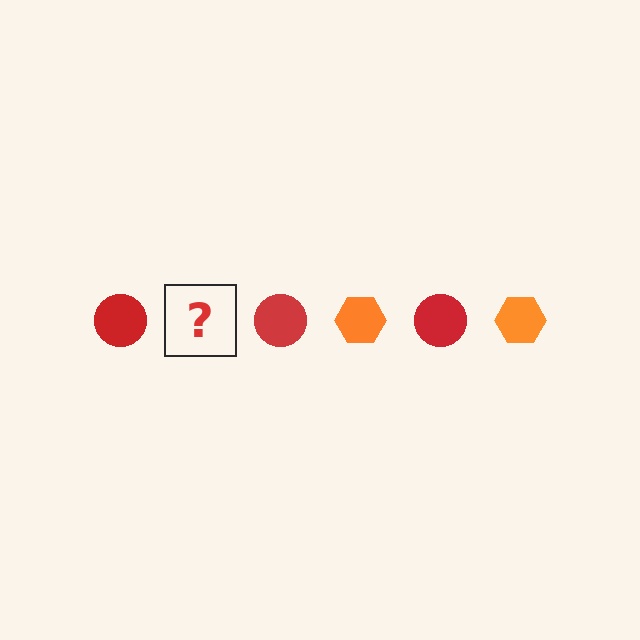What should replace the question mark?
The question mark should be replaced with an orange hexagon.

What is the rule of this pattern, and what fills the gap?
The rule is that the pattern alternates between red circle and orange hexagon. The gap should be filled with an orange hexagon.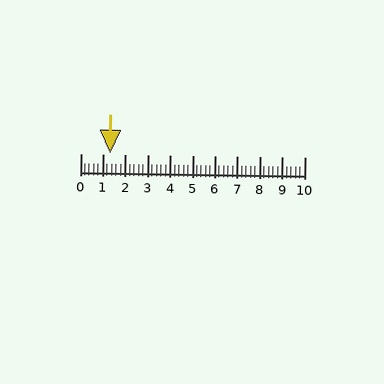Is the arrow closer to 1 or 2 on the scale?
The arrow is closer to 1.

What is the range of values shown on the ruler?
The ruler shows values from 0 to 10.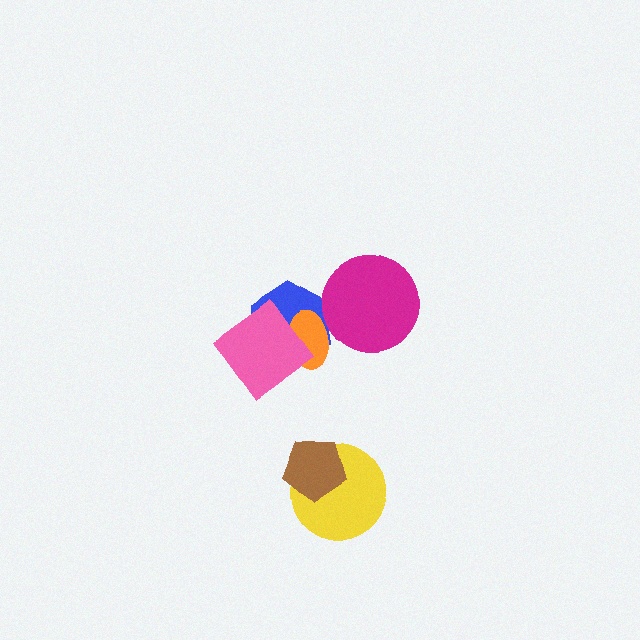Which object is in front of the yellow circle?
The brown pentagon is in front of the yellow circle.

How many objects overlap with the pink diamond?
2 objects overlap with the pink diamond.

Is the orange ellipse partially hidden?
Yes, it is partially covered by another shape.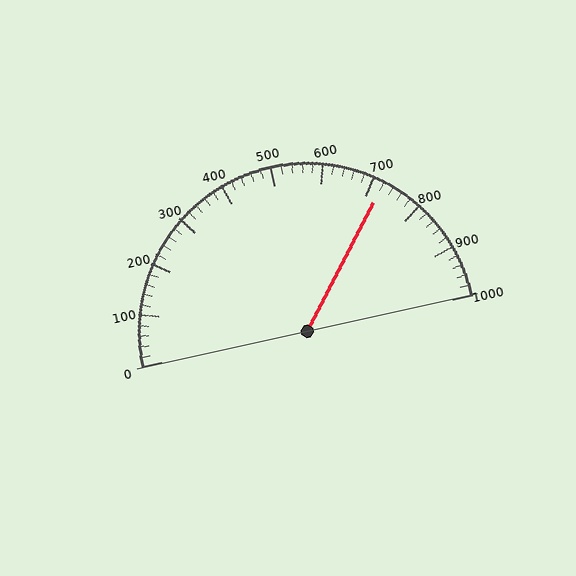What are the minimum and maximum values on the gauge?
The gauge ranges from 0 to 1000.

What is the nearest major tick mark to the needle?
The nearest major tick mark is 700.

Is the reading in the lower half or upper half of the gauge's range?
The reading is in the upper half of the range (0 to 1000).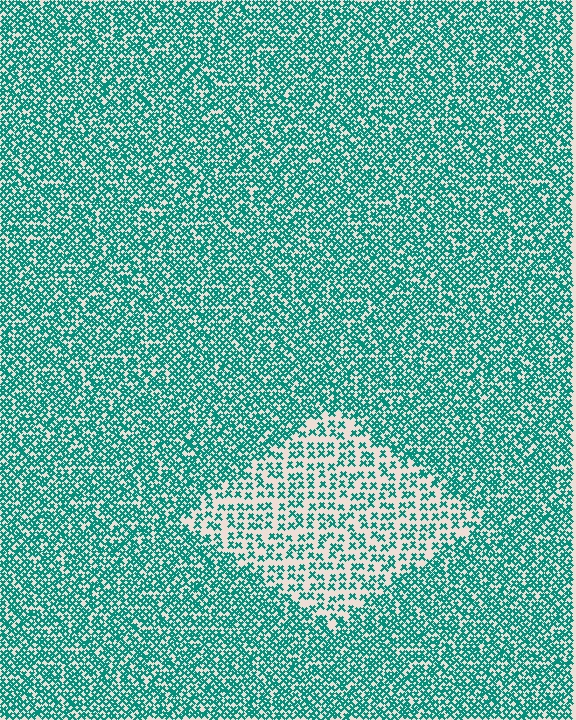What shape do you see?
I see a diamond.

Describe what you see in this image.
The image contains small teal elements arranged at two different densities. A diamond-shaped region is visible where the elements are less densely packed than the surrounding area.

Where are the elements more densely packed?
The elements are more densely packed outside the diamond boundary.